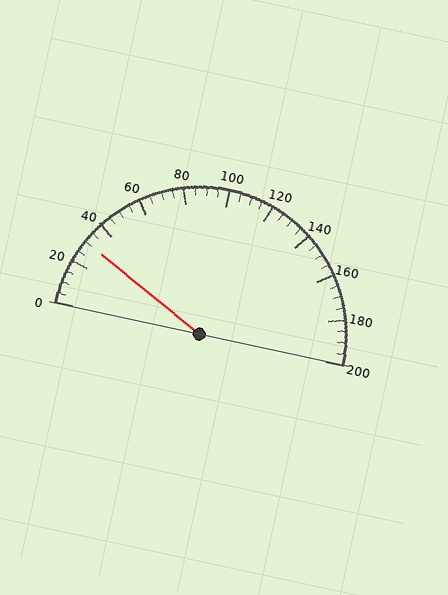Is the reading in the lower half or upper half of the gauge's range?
The reading is in the lower half of the range (0 to 200).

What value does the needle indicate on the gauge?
The needle indicates approximately 30.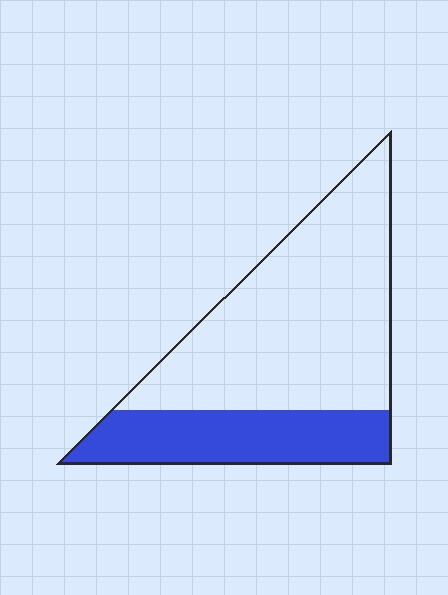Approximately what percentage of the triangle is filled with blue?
Approximately 30%.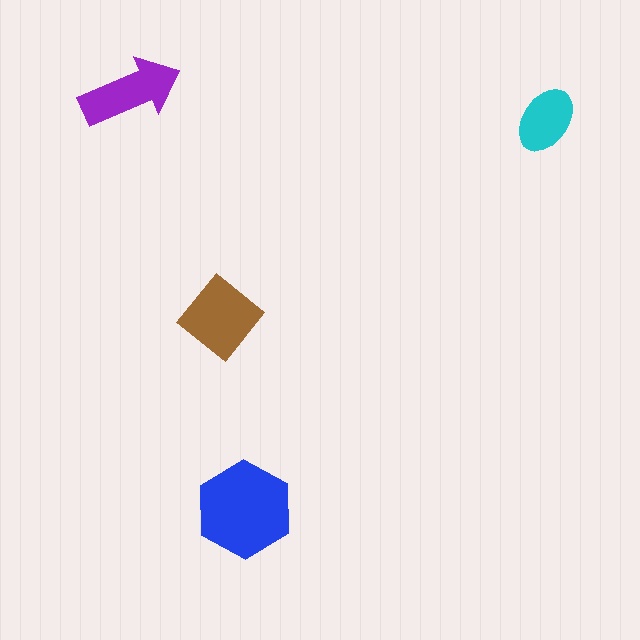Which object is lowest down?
The blue hexagon is bottommost.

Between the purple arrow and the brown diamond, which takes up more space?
The brown diamond.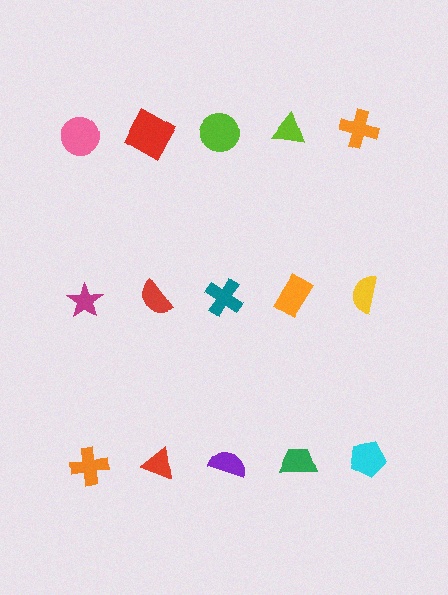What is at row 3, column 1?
An orange cross.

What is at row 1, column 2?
A red square.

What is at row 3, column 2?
A red triangle.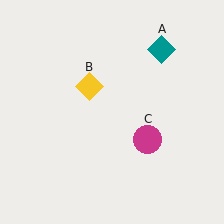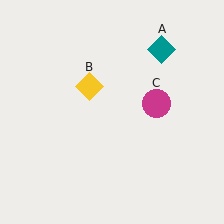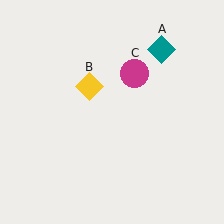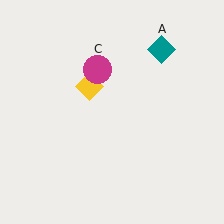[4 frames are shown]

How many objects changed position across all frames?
1 object changed position: magenta circle (object C).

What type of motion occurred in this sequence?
The magenta circle (object C) rotated counterclockwise around the center of the scene.